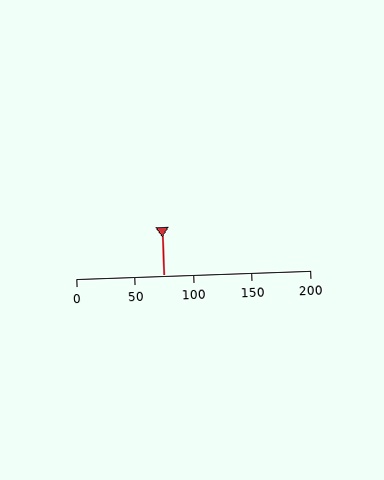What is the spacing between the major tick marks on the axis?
The major ticks are spaced 50 apart.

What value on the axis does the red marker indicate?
The marker indicates approximately 75.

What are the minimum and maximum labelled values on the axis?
The axis runs from 0 to 200.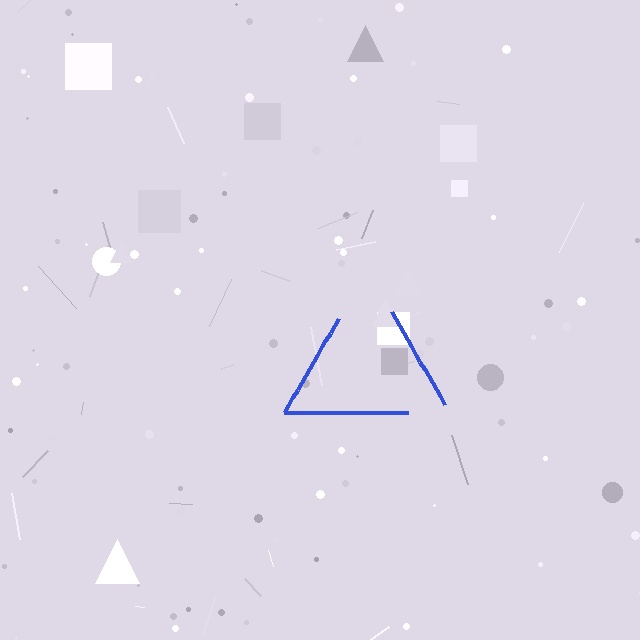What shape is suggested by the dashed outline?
The dashed outline suggests a triangle.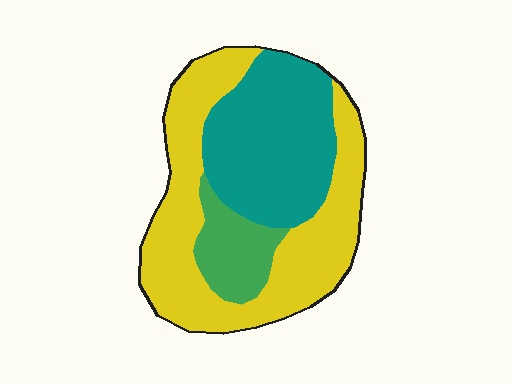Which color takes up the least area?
Green, at roughly 15%.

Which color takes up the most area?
Yellow, at roughly 50%.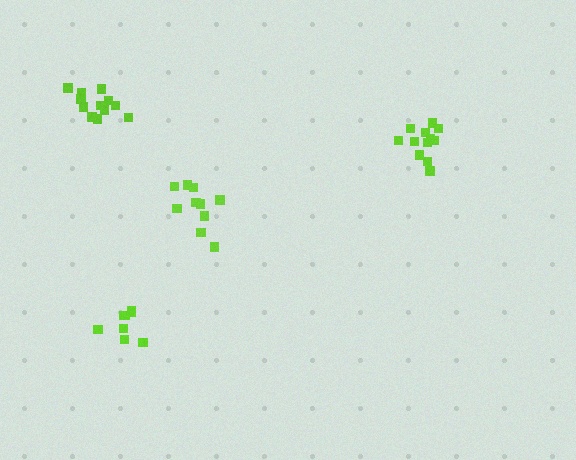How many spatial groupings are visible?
There are 4 spatial groupings.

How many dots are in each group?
Group 1: 8 dots, Group 2: 10 dots, Group 3: 12 dots, Group 4: 12 dots (42 total).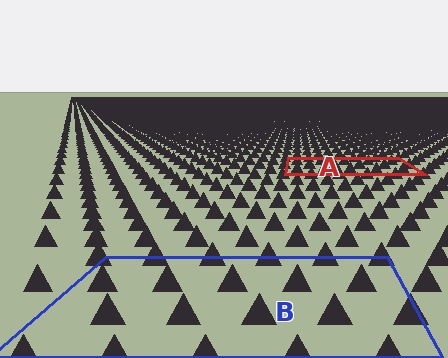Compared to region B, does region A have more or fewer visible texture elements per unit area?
Region A has more texture elements per unit area — they are packed more densely because it is farther away.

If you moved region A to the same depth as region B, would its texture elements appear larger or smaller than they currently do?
They would appear larger. At a closer depth, the same texture elements are projected at a bigger on-screen size.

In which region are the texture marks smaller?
The texture marks are smaller in region A, because it is farther away.